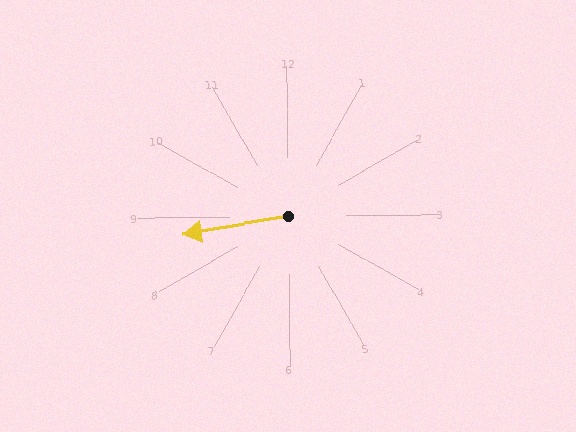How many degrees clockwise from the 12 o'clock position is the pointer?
Approximately 261 degrees.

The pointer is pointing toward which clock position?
Roughly 9 o'clock.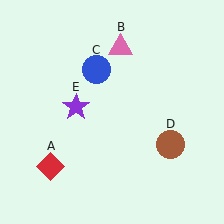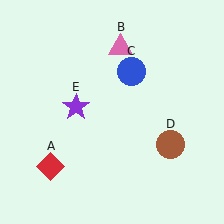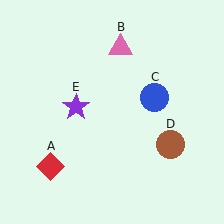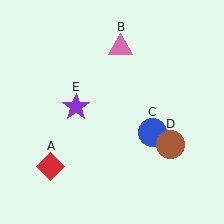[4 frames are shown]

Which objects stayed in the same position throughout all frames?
Red diamond (object A) and pink triangle (object B) and brown circle (object D) and purple star (object E) remained stationary.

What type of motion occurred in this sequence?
The blue circle (object C) rotated clockwise around the center of the scene.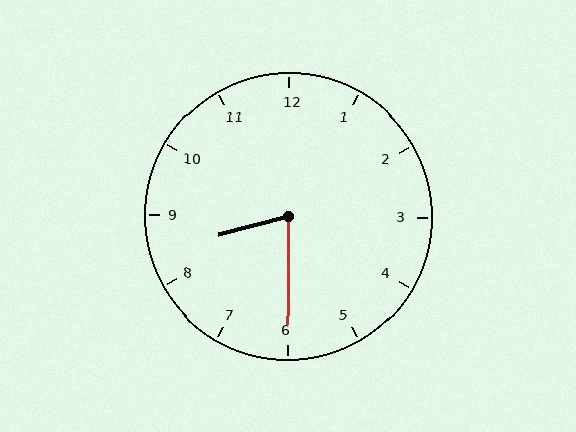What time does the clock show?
8:30.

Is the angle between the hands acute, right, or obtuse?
It is acute.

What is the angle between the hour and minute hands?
Approximately 75 degrees.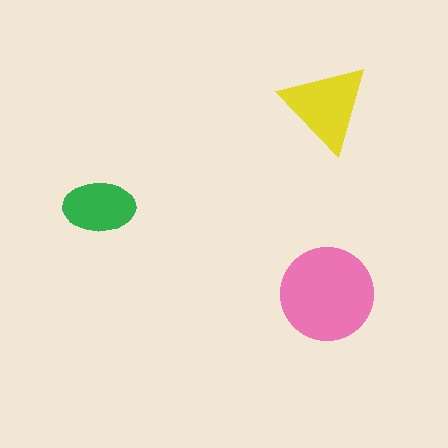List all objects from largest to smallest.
The pink circle, the yellow triangle, the green ellipse.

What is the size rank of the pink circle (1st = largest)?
1st.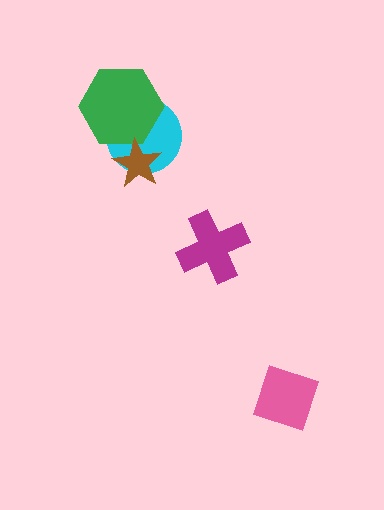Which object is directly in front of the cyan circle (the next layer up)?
The green hexagon is directly in front of the cyan circle.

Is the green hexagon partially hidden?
Yes, it is partially covered by another shape.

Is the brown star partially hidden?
No, no other shape covers it.